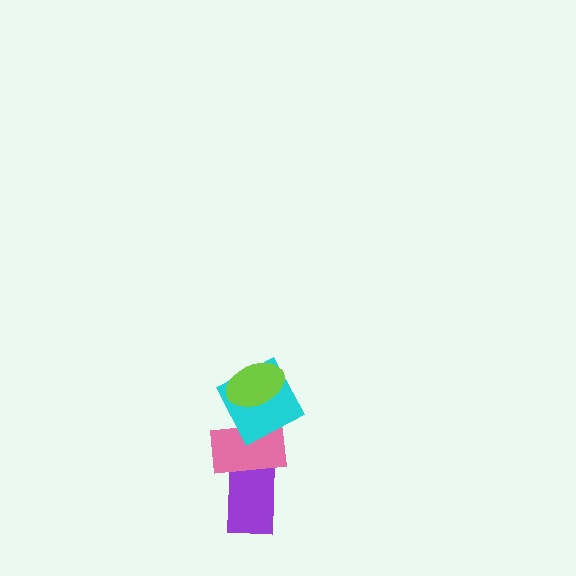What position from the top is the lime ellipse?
The lime ellipse is 1st from the top.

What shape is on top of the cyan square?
The lime ellipse is on top of the cyan square.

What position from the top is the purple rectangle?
The purple rectangle is 4th from the top.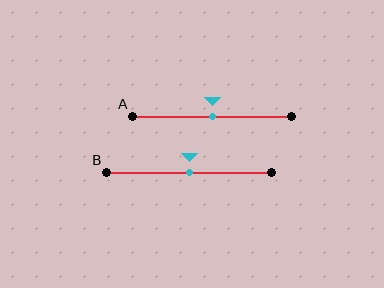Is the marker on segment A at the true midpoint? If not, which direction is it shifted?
Yes, the marker on segment A is at the true midpoint.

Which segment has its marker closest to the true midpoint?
Segment A has its marker closest to the true midpoint.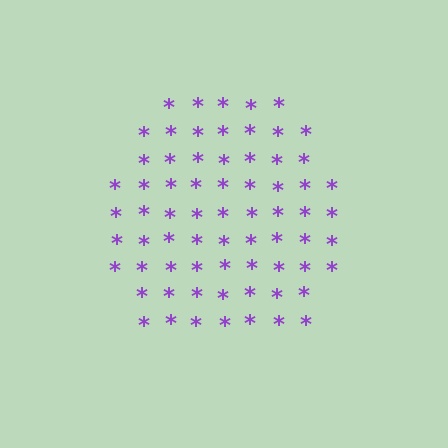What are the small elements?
The small elements are asterisks.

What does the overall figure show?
The overall figure shows a hexagon.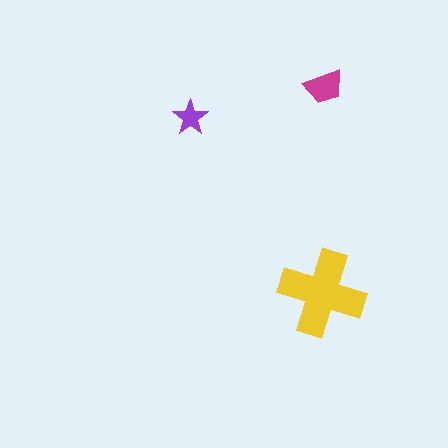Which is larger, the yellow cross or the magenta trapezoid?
The yellow cross.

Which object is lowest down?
The yellow cross is bottommost.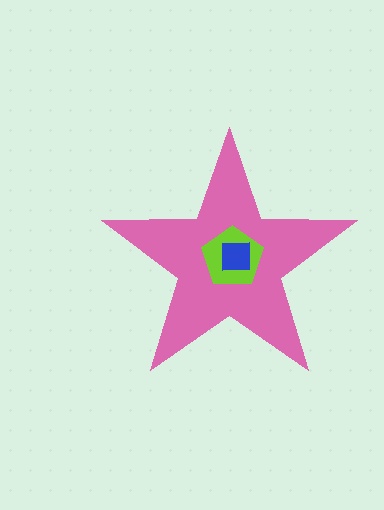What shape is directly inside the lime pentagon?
The blue square.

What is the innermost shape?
The blue square.